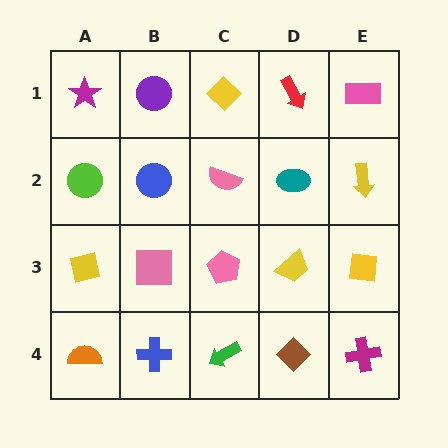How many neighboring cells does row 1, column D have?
3.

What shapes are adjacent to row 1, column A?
A lime circle (row 2, column A), a purple circle (row 1, column B).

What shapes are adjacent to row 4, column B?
A pink square (row 3, column B), an orange semicircle (row 4, column A), a green arrow (row 4, column C).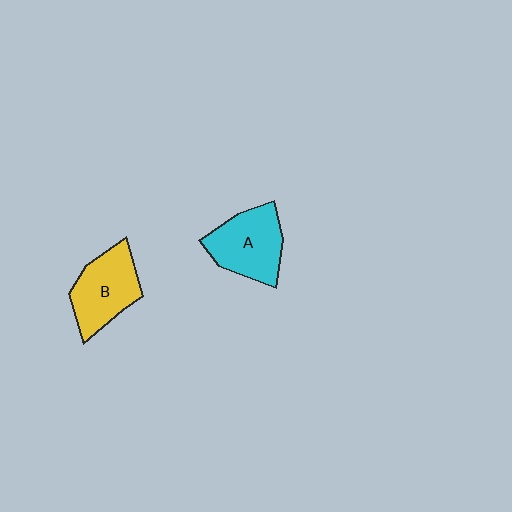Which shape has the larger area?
Shape A (cyan).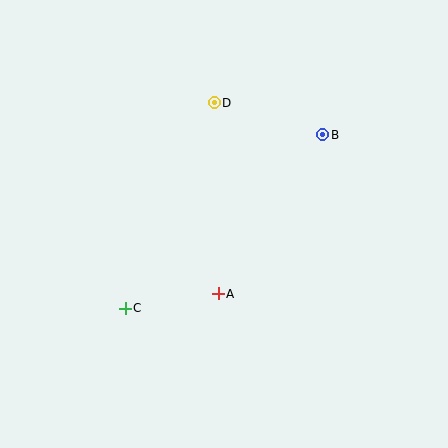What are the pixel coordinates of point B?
Point B is at (323, 135).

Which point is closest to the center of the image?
Point A at (218, 294) is closest to the center.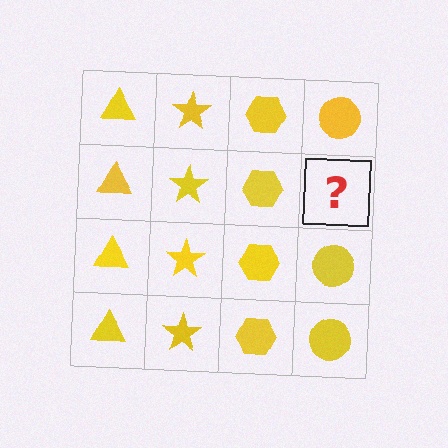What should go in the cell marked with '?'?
The missing cell should contain a yellow circle.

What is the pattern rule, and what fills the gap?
The rule is that each column has a consistent shape. The gap should be filled with a yellow circle.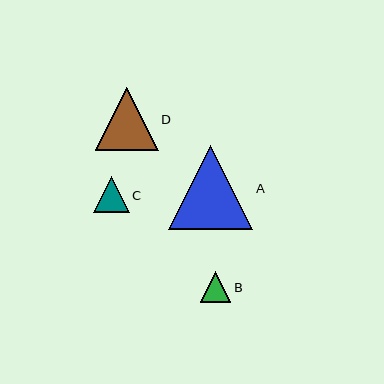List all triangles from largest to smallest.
From largest to smallest: A, D, C, B.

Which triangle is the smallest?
Triangle B is the smallest with a size of approximately 31 pixels.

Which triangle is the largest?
Triangle A is the largest with a size of approximately 84 pixels.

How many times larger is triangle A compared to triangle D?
Triangle A is approximately 1.3 times the size of triangle D.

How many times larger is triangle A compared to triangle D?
Triangle A is approximately 1.3 times the size of triangle D.